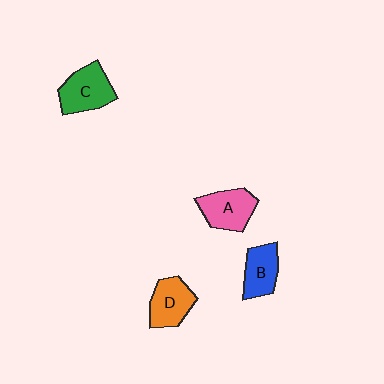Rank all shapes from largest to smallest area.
From largest to smallest: C (green), A (pink), D (orange), B (blue).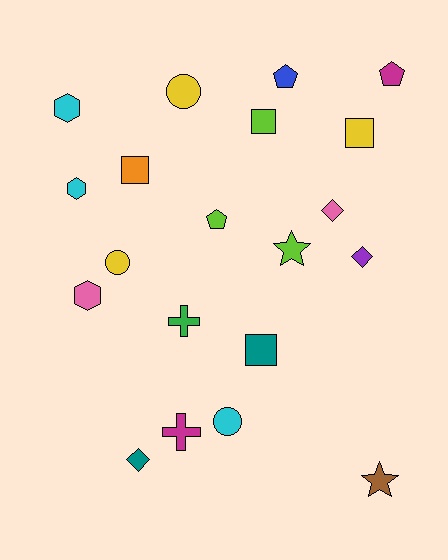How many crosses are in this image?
There are 2 crosses.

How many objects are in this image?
There are 20 objects.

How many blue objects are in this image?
There is 1 blue object.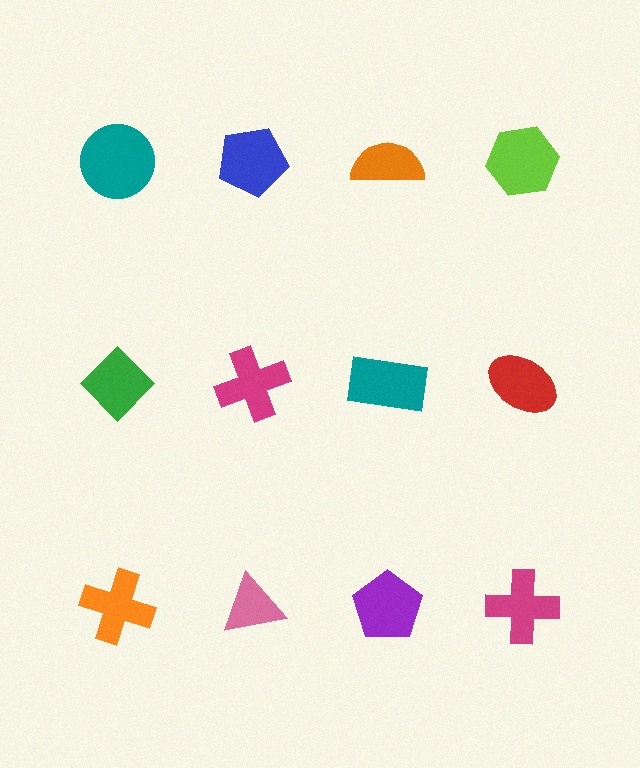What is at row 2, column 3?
A teal rectangle.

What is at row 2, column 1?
A green diamond.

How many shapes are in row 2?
4 shapes.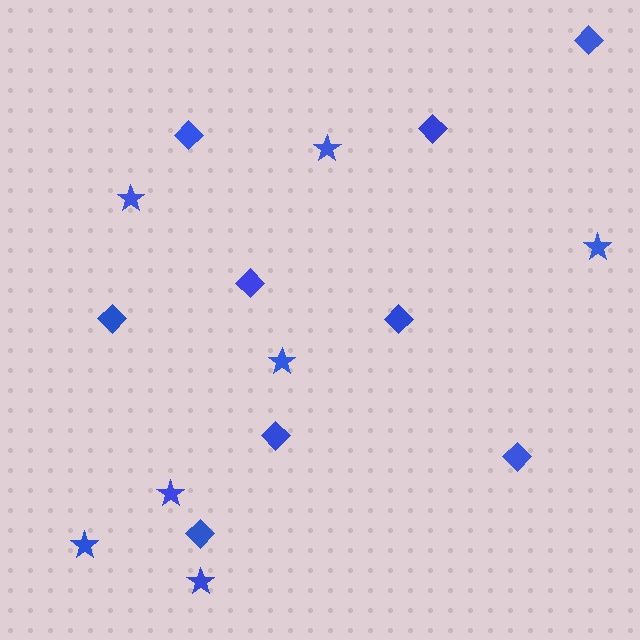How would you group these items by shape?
There are 2 groups: one group of stars (7) and one group of diamonds (9).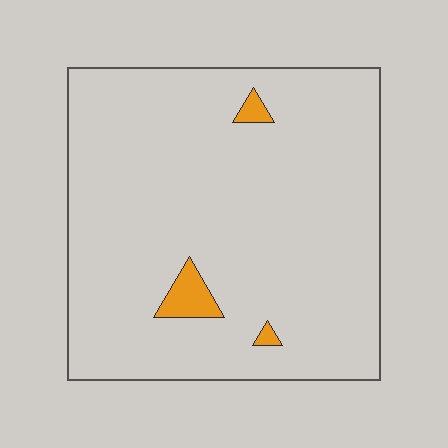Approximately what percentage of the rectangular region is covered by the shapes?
Approximately 5%.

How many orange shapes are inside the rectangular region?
3.